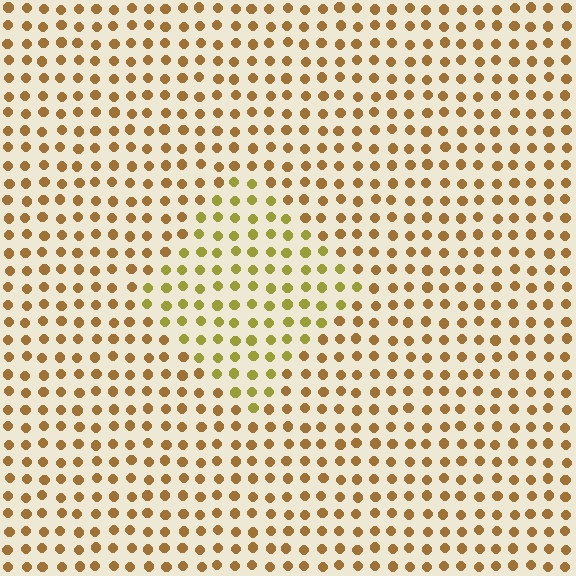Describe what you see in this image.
The image is filled with small brown elements in a uniform arrangement. A diamond-shaped region is visible where the elements are tinted to a slightly different hue, forming a subtle color boundary.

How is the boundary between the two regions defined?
The boundary is defined purely by a slight shift in hue (about 30 degrees). Spacing, size, and orientation are identical on both sides.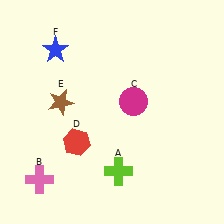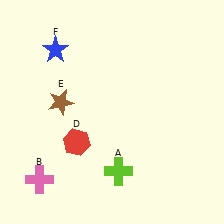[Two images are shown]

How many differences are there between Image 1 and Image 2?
There is 1 difference between the two images.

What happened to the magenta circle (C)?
The magenta circle (C) was removed in Image 2. It was in the top-right area of Image 1.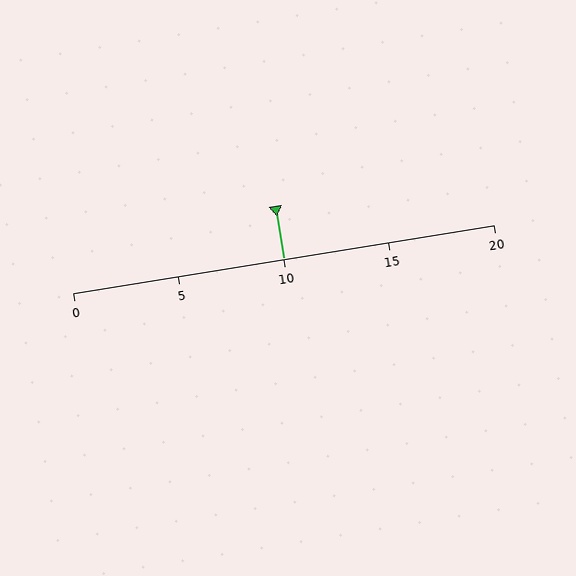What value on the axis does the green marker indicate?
The marker indicates approximately 10.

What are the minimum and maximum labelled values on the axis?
The axis runs from 0 to 20.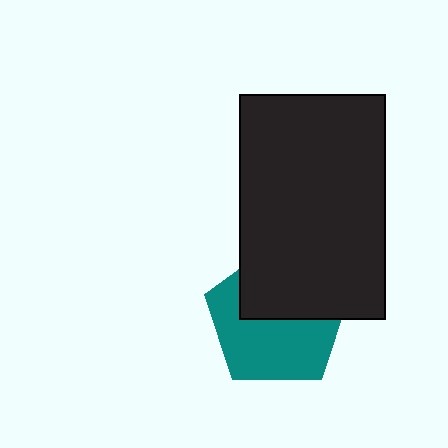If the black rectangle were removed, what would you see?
You would see the complete teal pentagon.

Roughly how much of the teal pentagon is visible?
About half of it is visible (roughly 56%).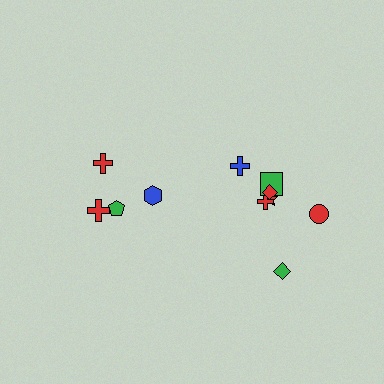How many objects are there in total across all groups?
There are 11 objects.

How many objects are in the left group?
There are 4 objects.